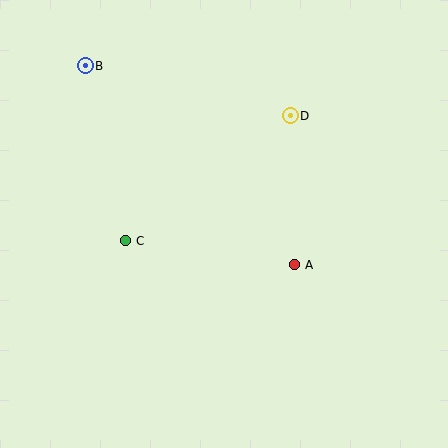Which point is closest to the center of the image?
Point A at (295, 265) is closest to the center.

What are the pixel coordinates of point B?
Point B is at (85, 66).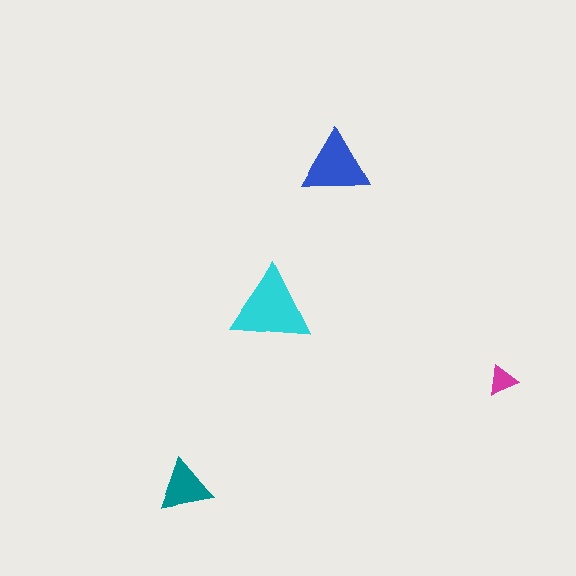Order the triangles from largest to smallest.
the cyan one, the blue one, the teal one, the magenta one.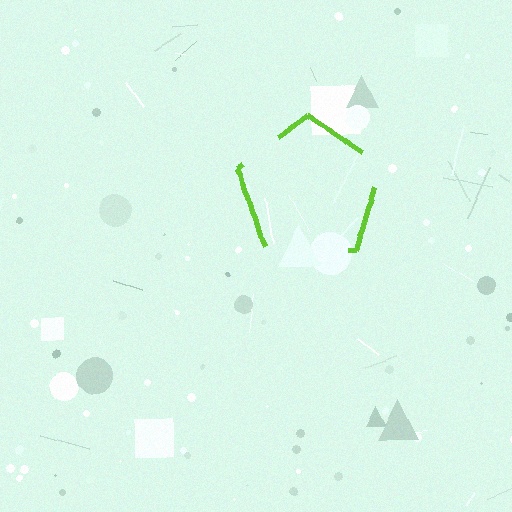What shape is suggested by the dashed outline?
The dashed outline suggests a pentagon.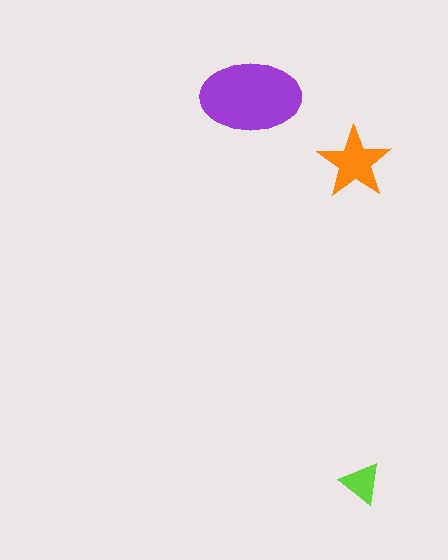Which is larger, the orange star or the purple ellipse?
The purple ellipse.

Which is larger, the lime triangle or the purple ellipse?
The purple ellipse.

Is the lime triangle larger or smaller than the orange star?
Smaller.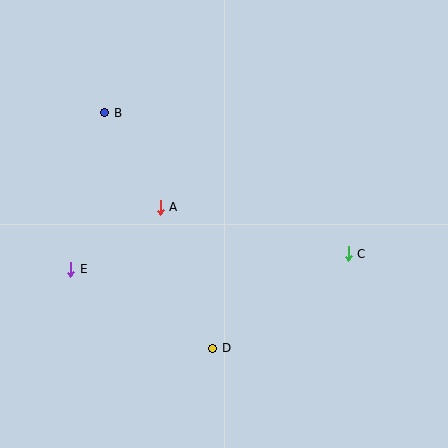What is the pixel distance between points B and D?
The distance between B and D is 259 pixels.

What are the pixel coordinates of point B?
Point B is at (105, 113).